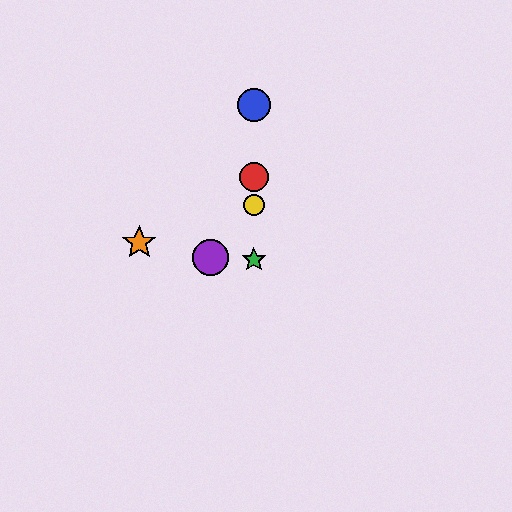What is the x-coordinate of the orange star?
The orange star is at x≈139.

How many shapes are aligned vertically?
4 shapes (the red circle, the blue circle, the green star, the yellow circle) are aligned vertically.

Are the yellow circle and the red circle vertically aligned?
Yes, both are at x≈254.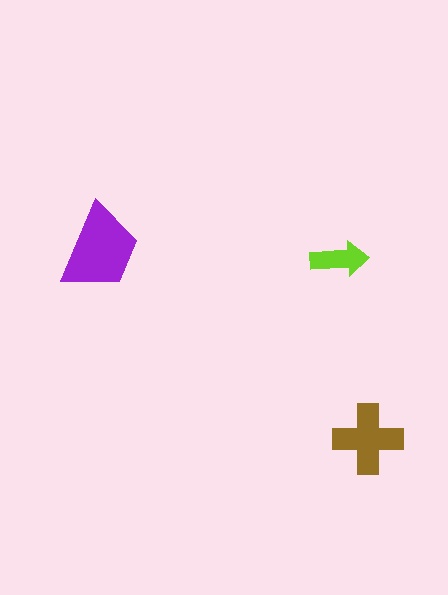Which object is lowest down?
The brown cross is bottommost.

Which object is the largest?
The purple trapezoid.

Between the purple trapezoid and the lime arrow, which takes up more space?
The purple trapezoid.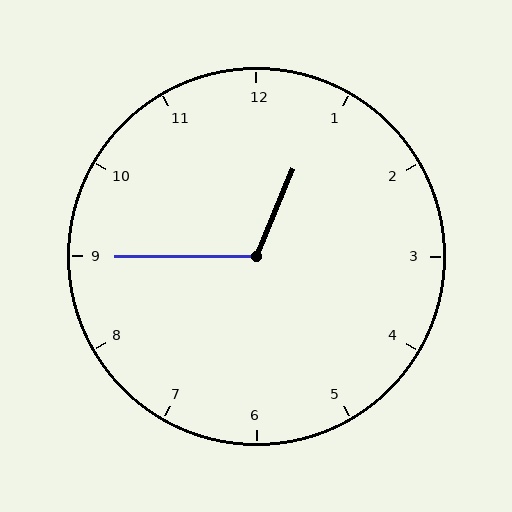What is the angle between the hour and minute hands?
Approximately 112 degrees.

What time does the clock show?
12:45.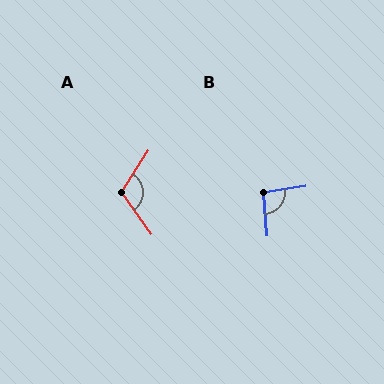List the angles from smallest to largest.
B (94°), A (111°).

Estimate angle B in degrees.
Approximately 94 degrees.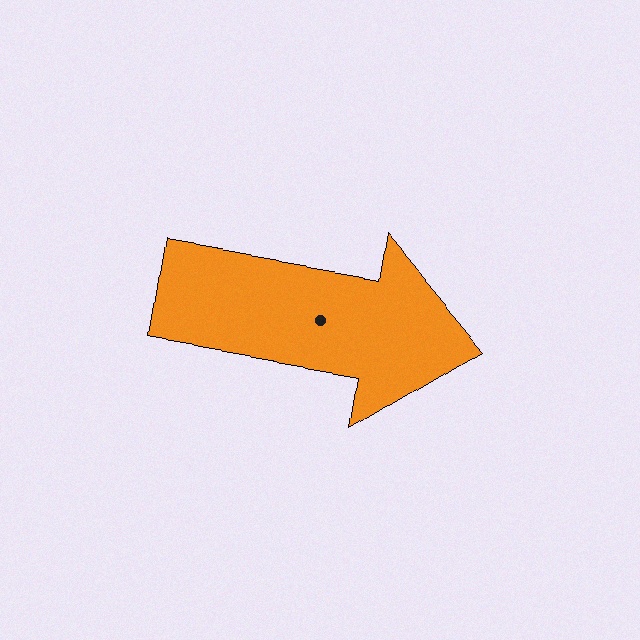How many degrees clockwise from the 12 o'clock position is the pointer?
Approximately 100 degrees.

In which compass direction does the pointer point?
East.